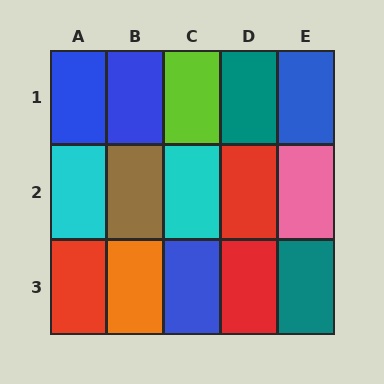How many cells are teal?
2 cells are teal.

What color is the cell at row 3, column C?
Blue.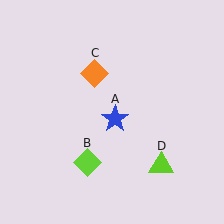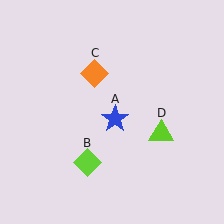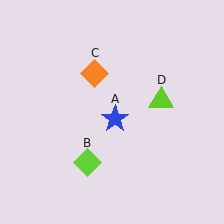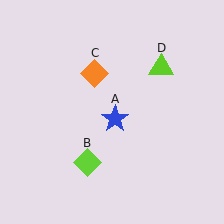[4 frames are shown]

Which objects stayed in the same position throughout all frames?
Blue star (object A) and lime diamond (object B) and orange diamond (object C) remained stationary.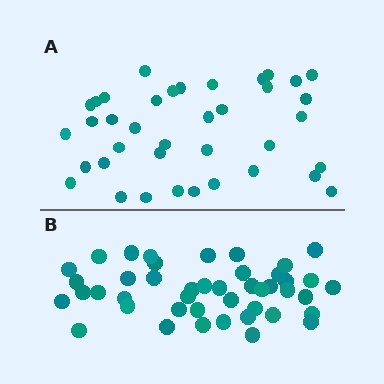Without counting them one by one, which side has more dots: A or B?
Region B (the bottom region) has more dots.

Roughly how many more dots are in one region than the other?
Region B has about 6 more dots than region A.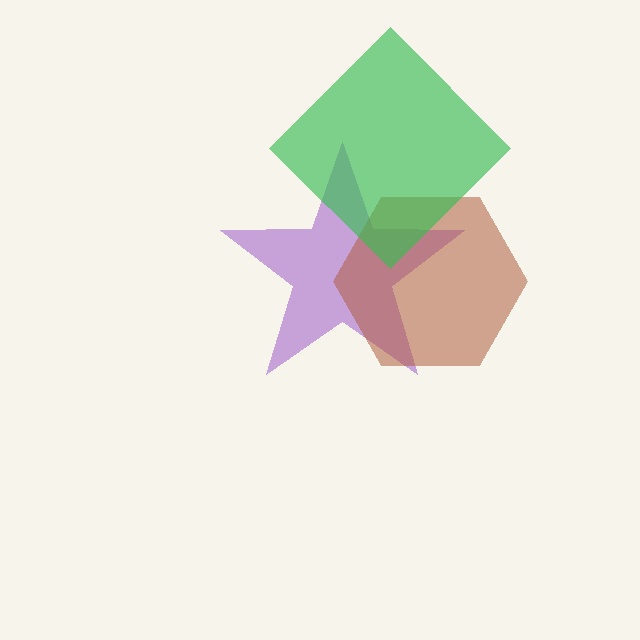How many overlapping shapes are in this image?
There are 3 overlapping shapes in the image.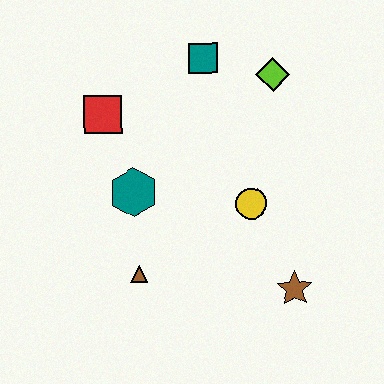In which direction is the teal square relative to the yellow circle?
The teal square is above the yellow circle.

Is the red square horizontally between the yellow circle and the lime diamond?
No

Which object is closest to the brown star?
The yellow circle is closest to the brown star.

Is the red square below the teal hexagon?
No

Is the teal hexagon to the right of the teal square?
No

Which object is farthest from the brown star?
The red square is farthest from the brown star.